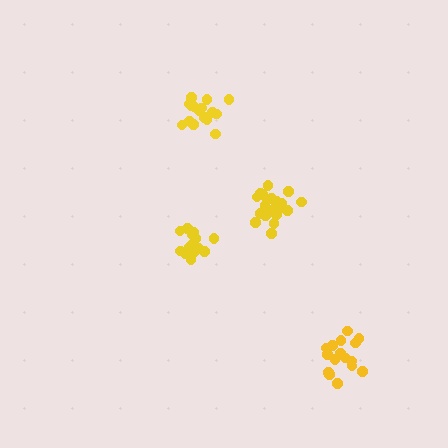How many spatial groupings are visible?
There are 4 spatial groupings.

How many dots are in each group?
Group 1: 20 dots, Group 2: 16 dots, Group 3: 17 dots, Group 4: 16 dots (69 total).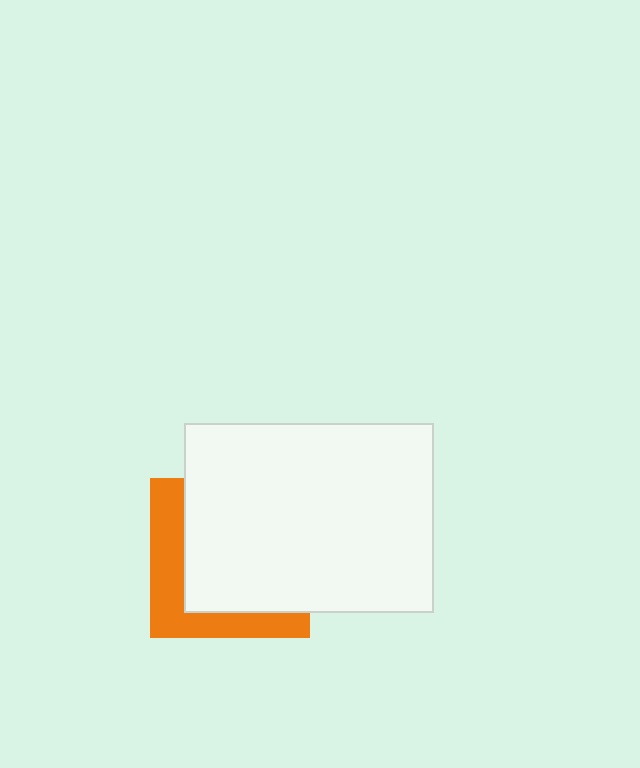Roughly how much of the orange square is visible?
A small part of it is visible (roughly 33%).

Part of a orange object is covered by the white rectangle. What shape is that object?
It is a square.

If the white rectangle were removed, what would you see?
You would see the complete orange square.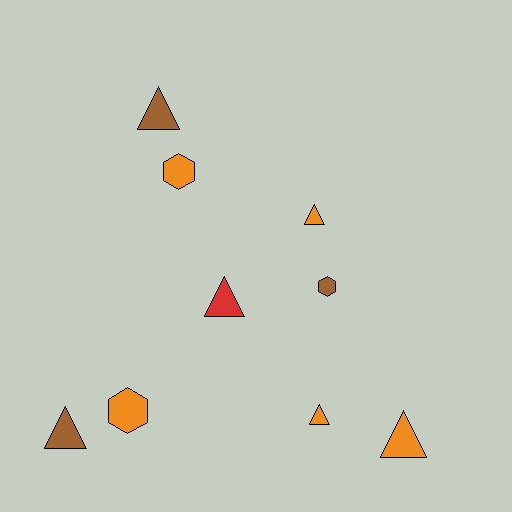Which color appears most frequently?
Orange, with 5 objects.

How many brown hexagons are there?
There is 1 brown hexagon.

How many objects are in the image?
There are 9 objects.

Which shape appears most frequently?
Triangle, with 6 objects.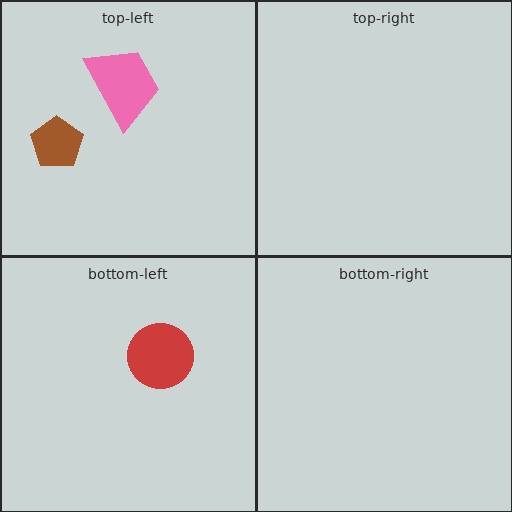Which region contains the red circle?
The bottom-left region.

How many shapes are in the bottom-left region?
1.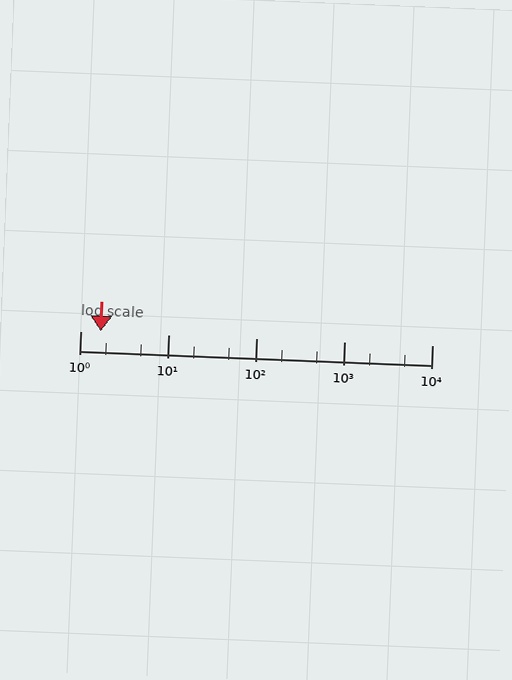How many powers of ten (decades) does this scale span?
The scale spans 4 decades, from 1 to 10000.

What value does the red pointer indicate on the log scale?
The pointer indicates approximately 1.7.